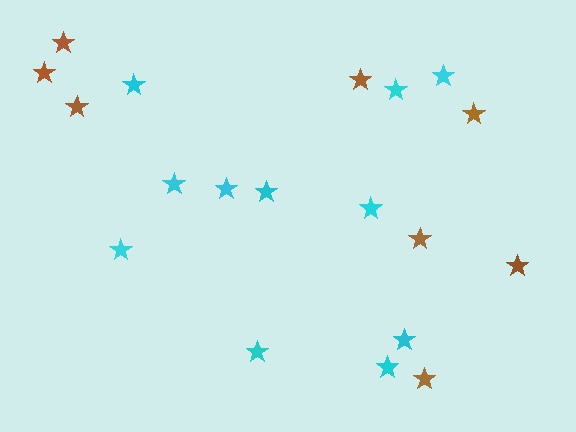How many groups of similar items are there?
There are 2 groups: one group of brown stars (8) and one group of cyan stars (11).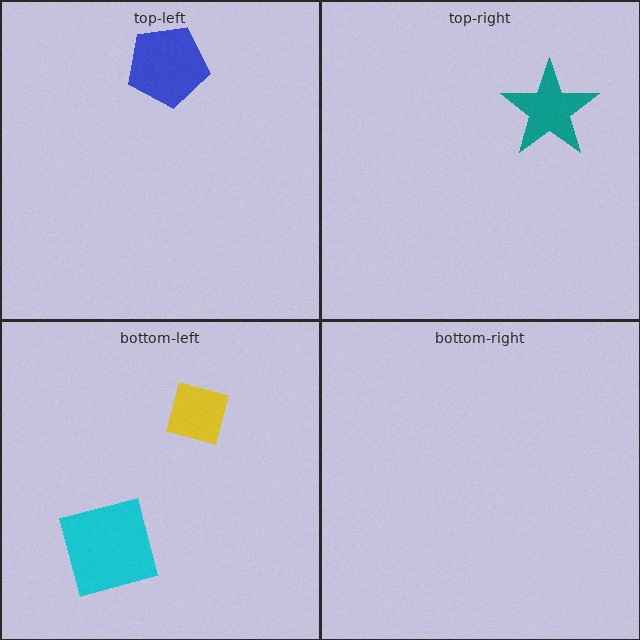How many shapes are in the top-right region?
1.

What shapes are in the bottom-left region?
The yellow diamond, the cyan square.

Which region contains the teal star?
The top-right region.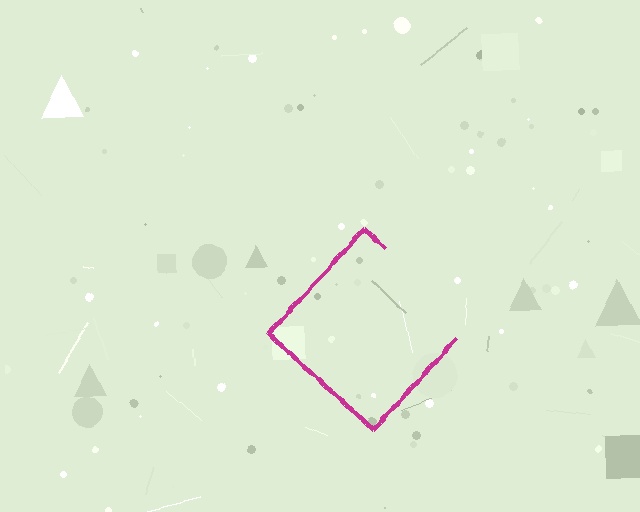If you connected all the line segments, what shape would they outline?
They would outline a diamond.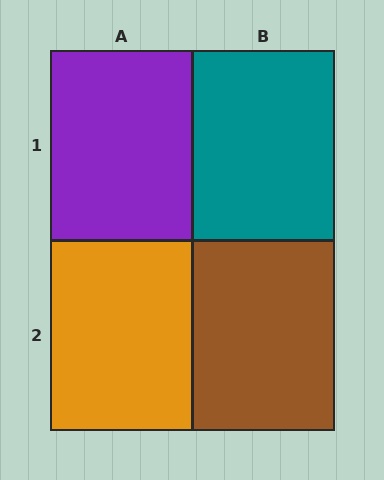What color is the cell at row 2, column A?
Orange.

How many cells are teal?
1 cell is teal.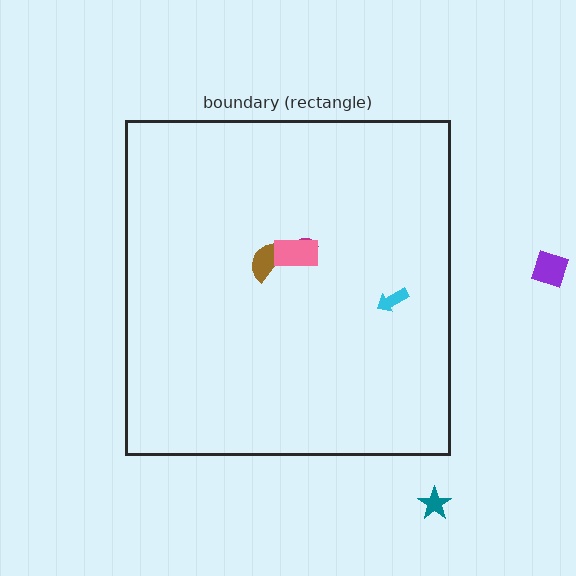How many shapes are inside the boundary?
4 inside, 2 outside.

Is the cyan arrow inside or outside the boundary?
Inside.